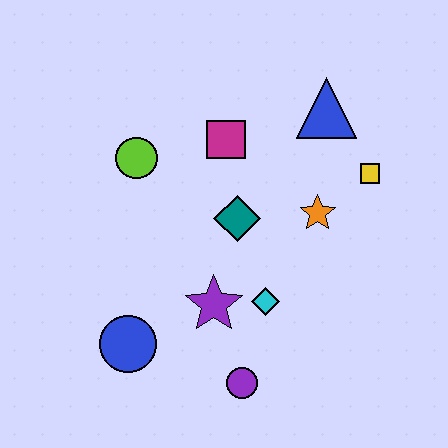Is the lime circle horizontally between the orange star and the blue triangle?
No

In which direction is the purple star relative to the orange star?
The purple star is to the left of the orange star.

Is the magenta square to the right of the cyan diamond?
No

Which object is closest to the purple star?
The cyan diamond is closest to the purple star.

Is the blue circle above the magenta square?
No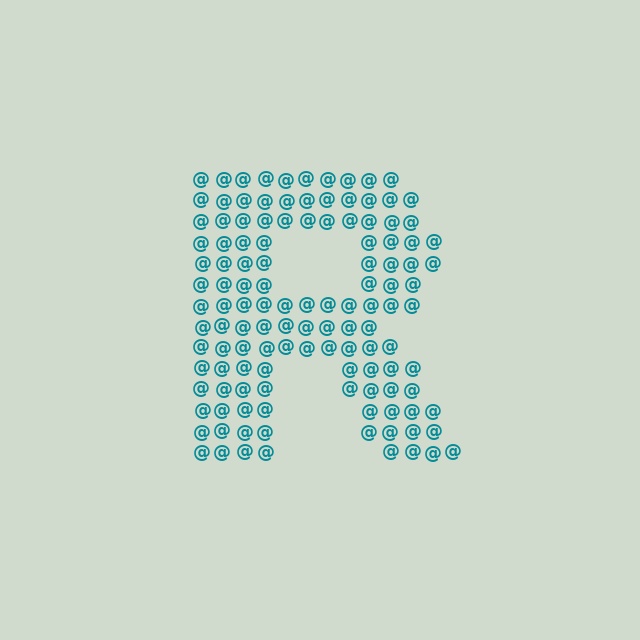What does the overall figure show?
The overall figure shows the letter R.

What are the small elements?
The small elements are at signs.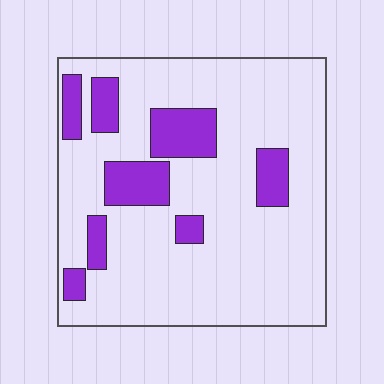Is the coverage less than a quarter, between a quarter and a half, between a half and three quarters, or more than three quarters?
Less than a quarter.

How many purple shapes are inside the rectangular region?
8.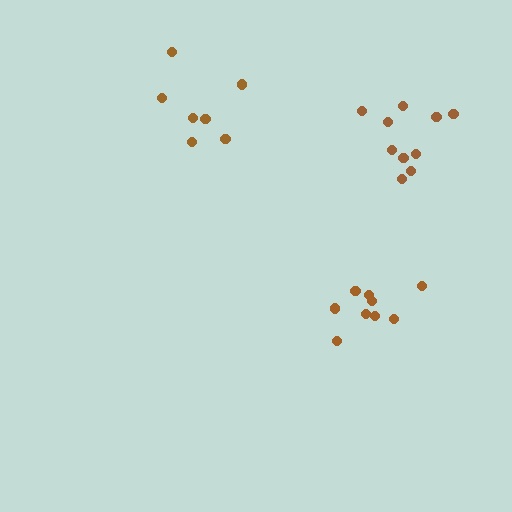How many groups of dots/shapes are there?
There are 3 groups.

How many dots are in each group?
Group 1: 9 dots, Group 2: 7 dots, Group 3: 10 dots (26 total).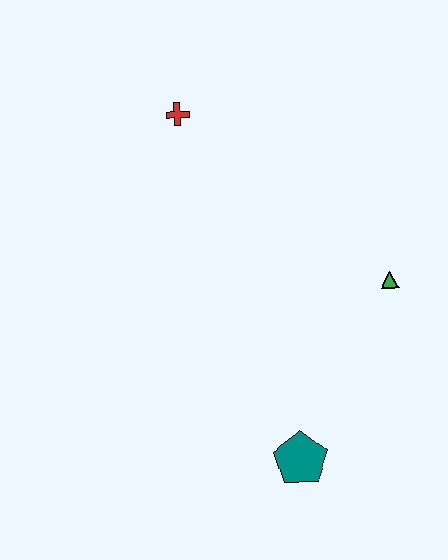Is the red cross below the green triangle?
No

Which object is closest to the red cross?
The green triangle is closest to the red cross.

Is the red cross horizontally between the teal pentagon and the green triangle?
No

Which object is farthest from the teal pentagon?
The red cross is farthest from the teal pentagon.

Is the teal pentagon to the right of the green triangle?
No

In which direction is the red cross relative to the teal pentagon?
The red cross is above the teal pentagon.